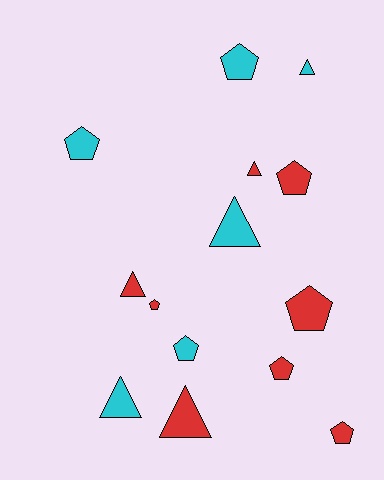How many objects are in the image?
There are 14 objects.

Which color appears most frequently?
Red, with 8 objects.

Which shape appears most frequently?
Pentagon, with 8 objects.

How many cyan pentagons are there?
There are 3 cyan pentagons.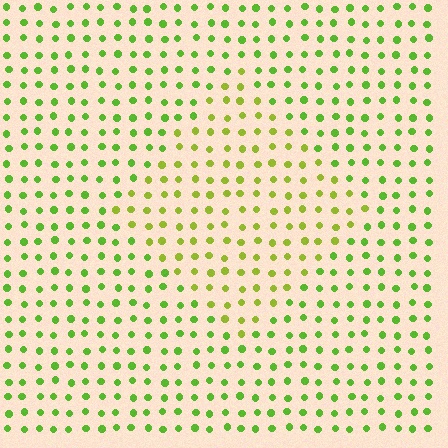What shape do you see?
I see a diamond.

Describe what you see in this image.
The image is filled with small lime elements in a uniform arrangement. A diamond-shaped region is visible where the elements are tinted to a slightly different hue, forming a subtle color boundary.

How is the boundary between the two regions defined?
The boundary is defined purely by a slight shift in hue (about 26 degrees). Spacing, size, and orientation are identical on both sides.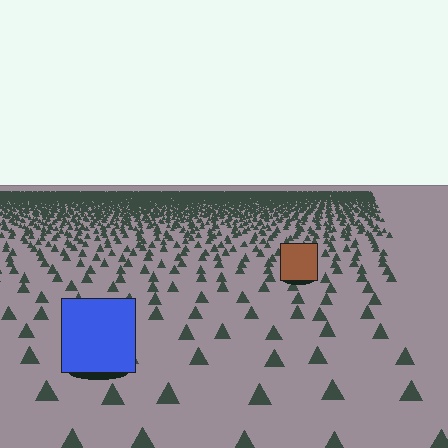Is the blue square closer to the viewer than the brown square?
Yes. The blue square is closer — you can tell from the texture gradient: the ground texture is coarser near it.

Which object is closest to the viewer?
The blue square is closest. The texture marks near it are larger and more spread out.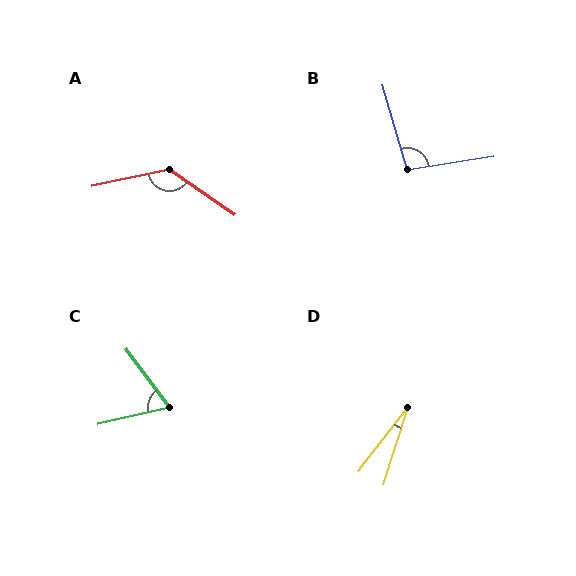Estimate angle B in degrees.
Approximately 97 degrees.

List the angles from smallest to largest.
D (20°), C (66°), B (97°), A (133°).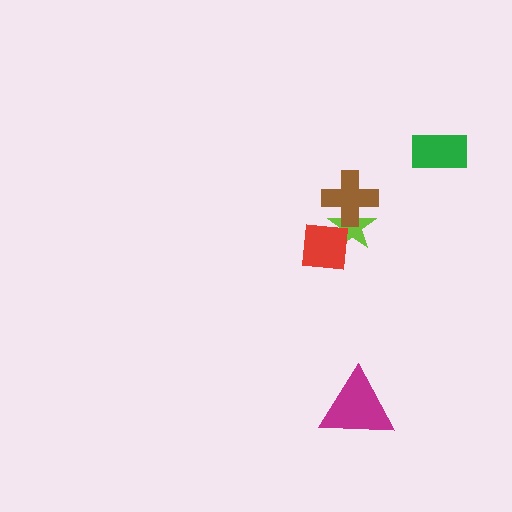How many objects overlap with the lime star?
2 objects overlap with the lime star.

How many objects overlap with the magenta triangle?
0 objects overlap with the magenta triangle.